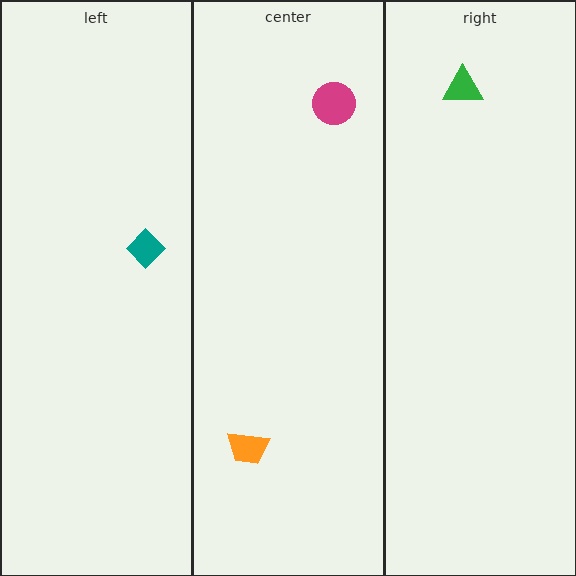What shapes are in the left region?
The teal diamond.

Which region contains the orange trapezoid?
The center region.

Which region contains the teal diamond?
The left region.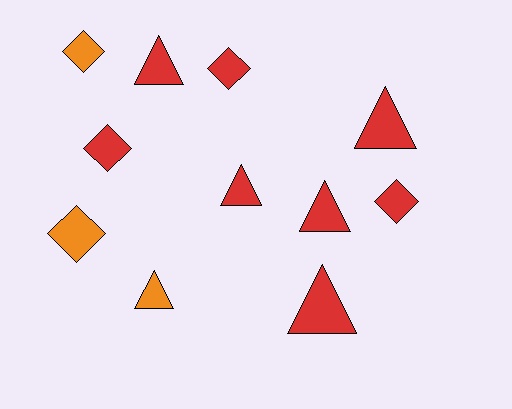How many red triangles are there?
There are 5 red triangles.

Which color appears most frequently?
Red, with 8 objects.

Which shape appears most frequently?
Triangle, with 6 objects.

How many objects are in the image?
There are 11 objects.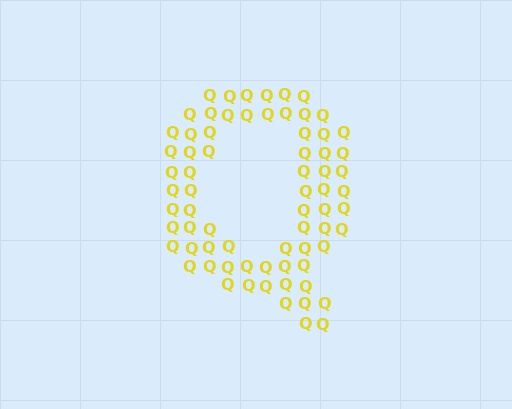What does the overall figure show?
The overall figure shows the letter Q.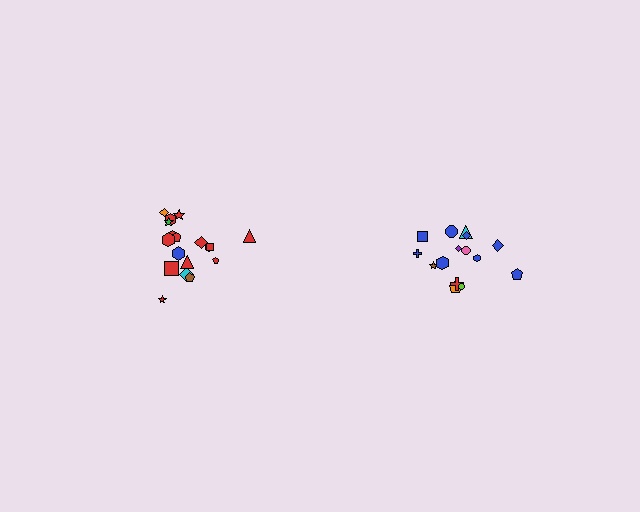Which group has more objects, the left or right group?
The left group.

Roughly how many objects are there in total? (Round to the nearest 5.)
Roughly 35 objects in total.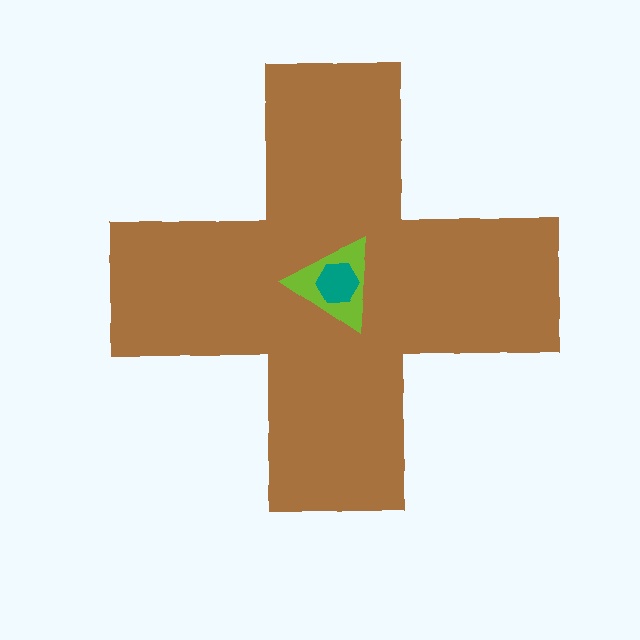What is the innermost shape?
The teal hexagon.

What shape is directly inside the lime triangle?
The teal hexagon.